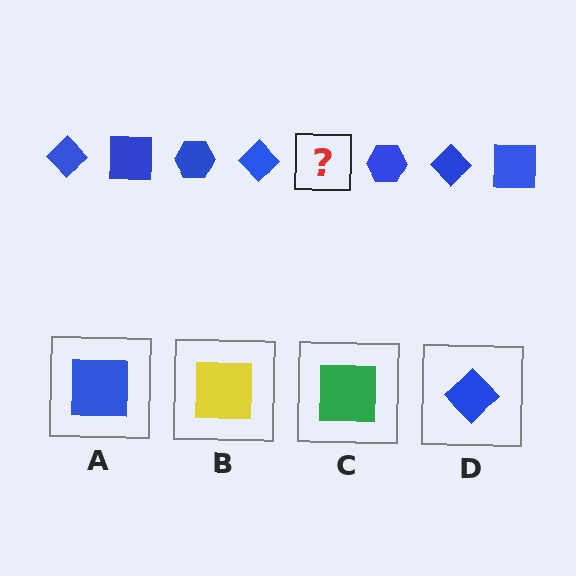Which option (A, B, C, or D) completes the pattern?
A.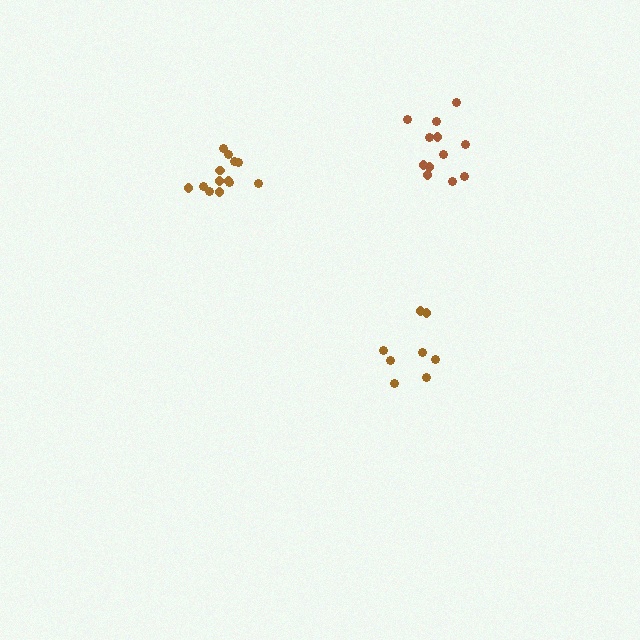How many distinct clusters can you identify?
There are 3 distinct clusters.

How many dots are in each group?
Group 1: 12 dots, Group 2: 8 dots, Group 3: 13 dots (33 total).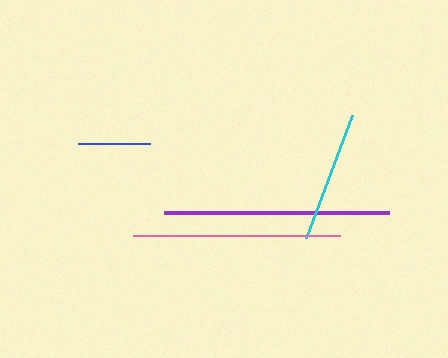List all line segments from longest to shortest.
From longest to shortest: purple, pink, cyan, blue.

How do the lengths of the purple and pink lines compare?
The purple and pink lines are approximately the same length.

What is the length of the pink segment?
The pink segment is approximately 207 pixels long.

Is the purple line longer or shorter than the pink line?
The purple line is longer than the pink line.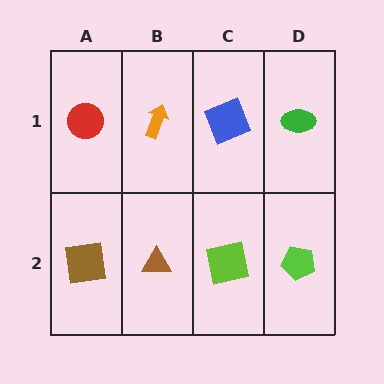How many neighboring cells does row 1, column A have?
2.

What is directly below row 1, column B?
A brown triangle.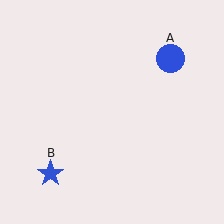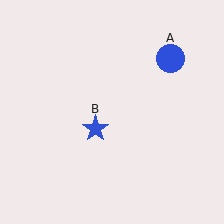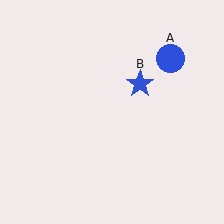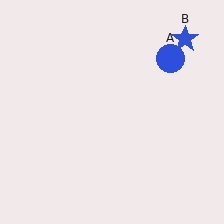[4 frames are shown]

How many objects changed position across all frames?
1 object changed position: blue star (object B).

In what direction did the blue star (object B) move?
The blue star (object B) moved up and to the right.